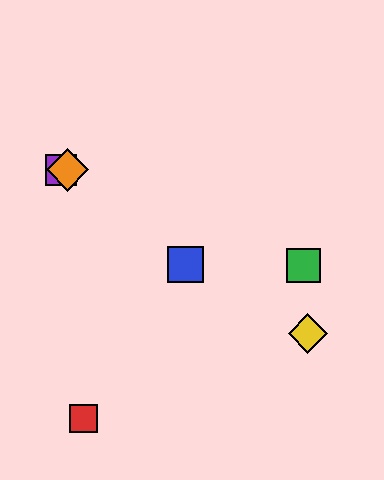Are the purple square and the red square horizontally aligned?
No, the purple square is at y≈170 and the red square is at y≈418.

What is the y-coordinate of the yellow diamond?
The yellow diamond is at y≈333.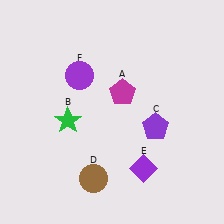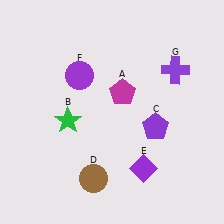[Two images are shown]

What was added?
A purple cross (G) was added in Image 2.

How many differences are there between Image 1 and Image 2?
There is 1 difference between the two images.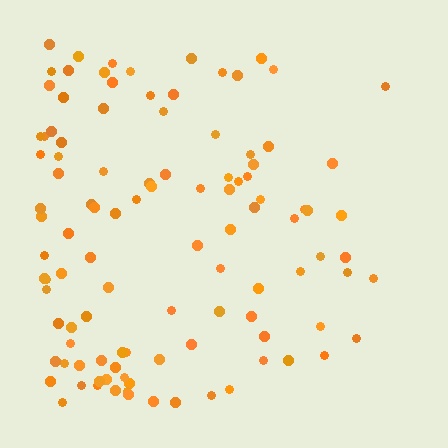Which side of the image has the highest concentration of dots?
The left.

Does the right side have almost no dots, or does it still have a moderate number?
Still a moderate number, just noticeably fewer than the left.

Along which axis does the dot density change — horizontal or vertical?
Horizontal.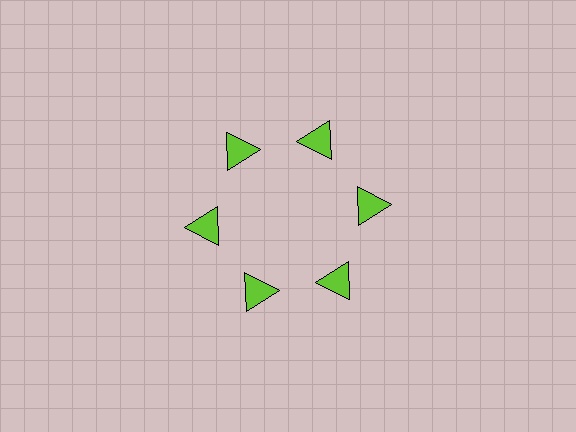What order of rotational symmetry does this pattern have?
This pattern has 6-fold rotational symmetry.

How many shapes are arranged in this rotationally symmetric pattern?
There are 6 shapes, arranged in 6 groups of 1.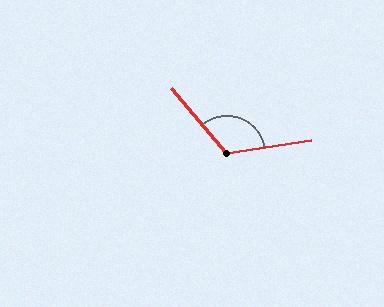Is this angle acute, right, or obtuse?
It is obtuse.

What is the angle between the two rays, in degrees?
Approximately 121 degrees.